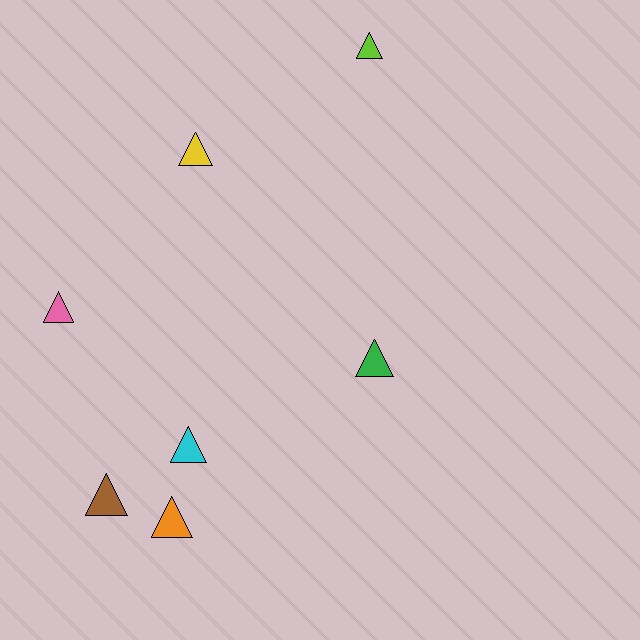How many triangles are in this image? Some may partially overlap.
There are 7 triangles.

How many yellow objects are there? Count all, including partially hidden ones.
There is 1 yellow object.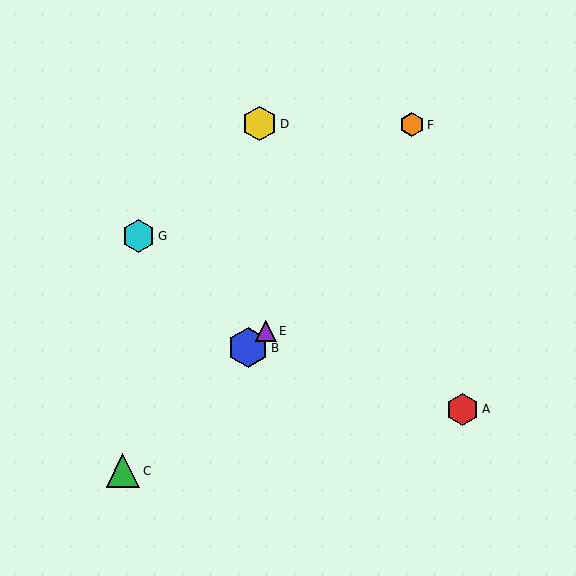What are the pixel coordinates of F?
Object F is at (412, 125).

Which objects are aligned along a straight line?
Objects B, C, E are aligned along a straight line.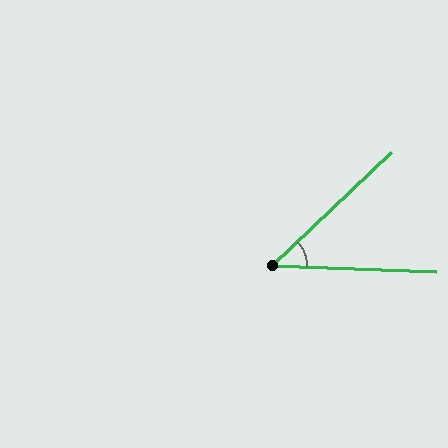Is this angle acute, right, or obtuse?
It is acute.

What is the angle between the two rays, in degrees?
Approximately 46 degrees.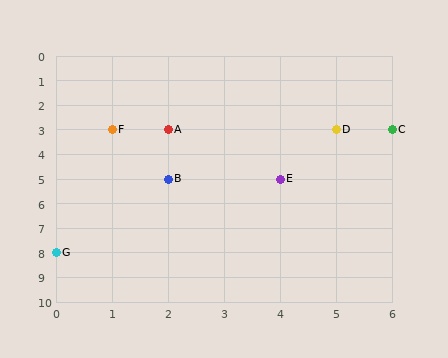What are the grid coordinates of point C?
Point C is at grid coordinates (6, 3).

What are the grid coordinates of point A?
Point A is at grid coordinates (2, 3).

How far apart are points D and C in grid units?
Points D and C are 1 column apart.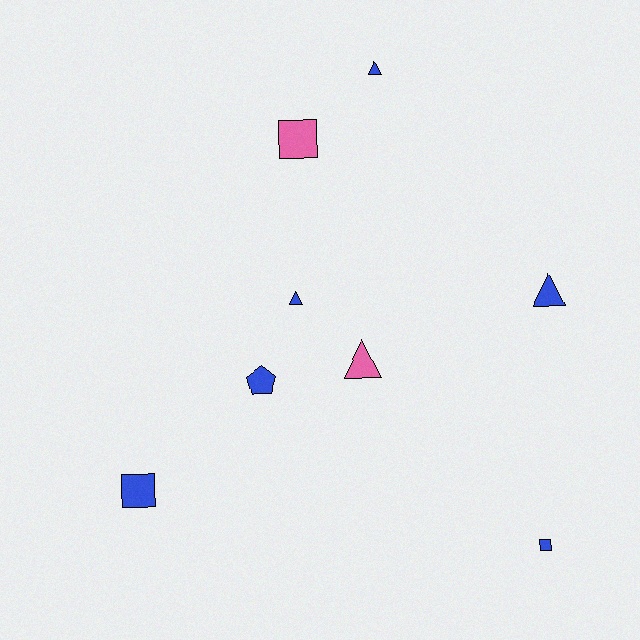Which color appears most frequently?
Blue, with 6 objects.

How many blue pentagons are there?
There is 1 blue pentagon.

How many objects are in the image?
There are 8 objects.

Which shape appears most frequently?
Triangle, with 4 objects.